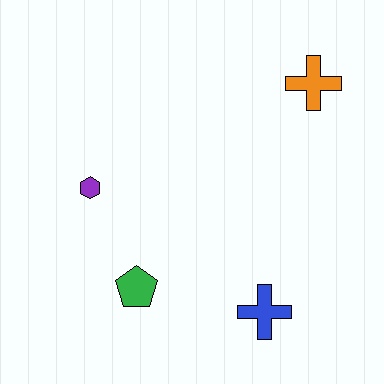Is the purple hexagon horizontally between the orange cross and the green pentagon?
No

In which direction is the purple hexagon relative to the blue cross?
The purple hexagon is to the left of the blue cross.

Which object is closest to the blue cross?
The green pentagon is closest to the blue cross.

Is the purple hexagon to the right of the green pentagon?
No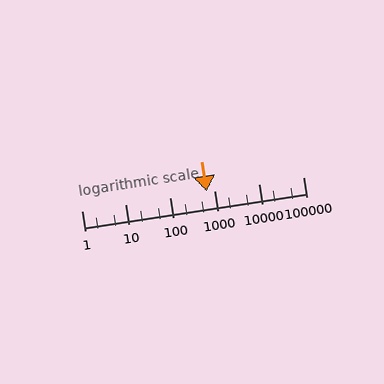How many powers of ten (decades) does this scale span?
The scale spans 5 decades, from 1 to 100000.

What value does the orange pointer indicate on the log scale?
The pointer indicates approximately 670.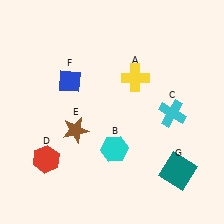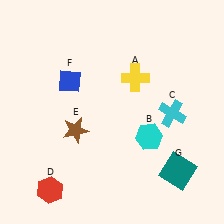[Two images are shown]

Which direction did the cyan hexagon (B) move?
The cyan hexagon (B) moved right.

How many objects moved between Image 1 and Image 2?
2 objects moved between the two images.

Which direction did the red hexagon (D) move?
The red hexagon (D) moved down.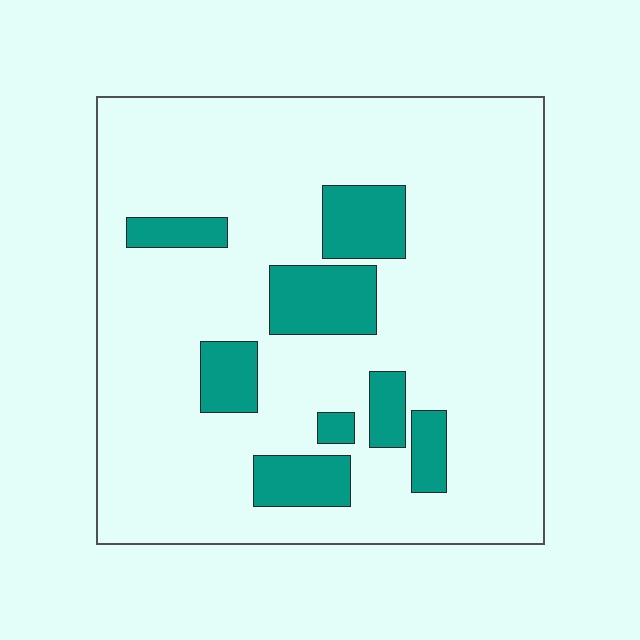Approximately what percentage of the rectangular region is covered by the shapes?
Approximately 15%.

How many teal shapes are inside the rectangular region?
8.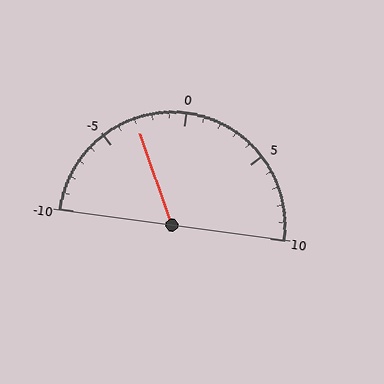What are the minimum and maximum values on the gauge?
The gauge ranges from -10 to 10.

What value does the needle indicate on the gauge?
The needle indicates approximately -3.